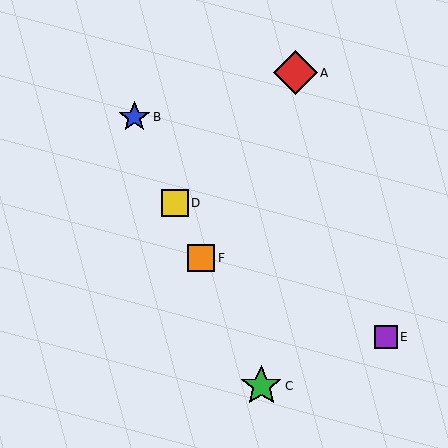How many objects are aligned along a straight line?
4 objects (B, C, D, F) are aligned along a straight line.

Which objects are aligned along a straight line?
Objects B, C, D, F are aligned along a straight line.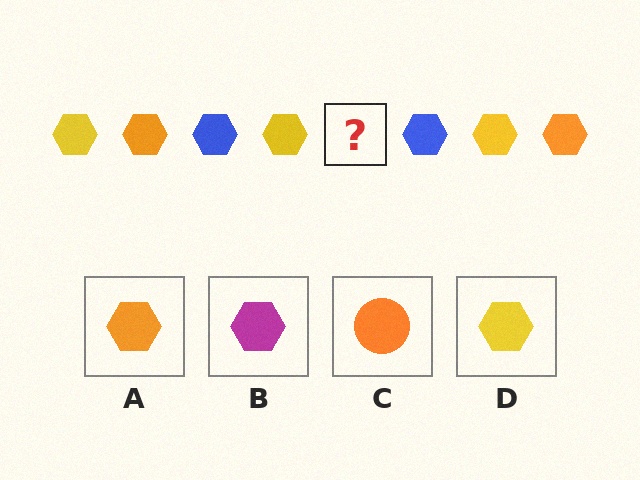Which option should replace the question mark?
Option A.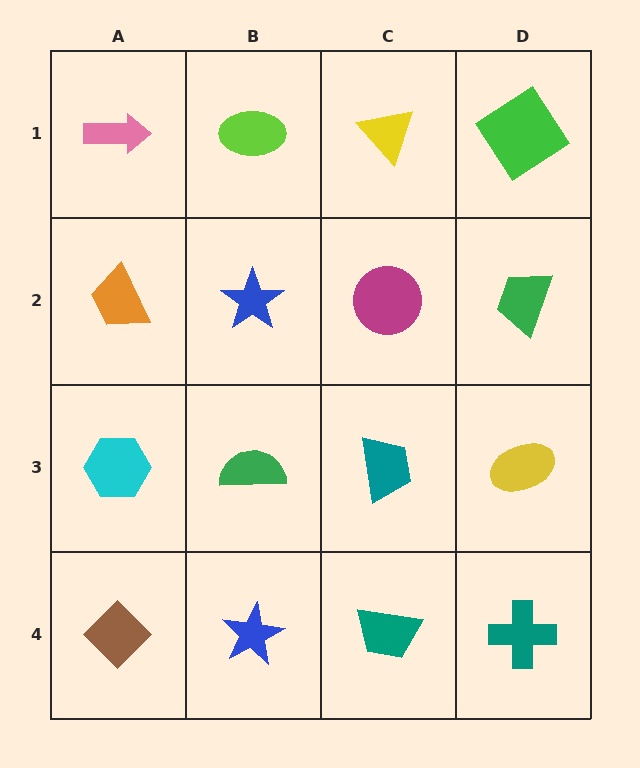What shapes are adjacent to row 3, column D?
A green trapezoid (row 2, column D), a teal cross (row 4, column D), a teal trapezoid (row 3, column C).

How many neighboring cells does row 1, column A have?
2.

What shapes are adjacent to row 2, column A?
A pink arrow (row 1, column A), a cyan hexagon (row 3, column A), a blue star (row 2, column B).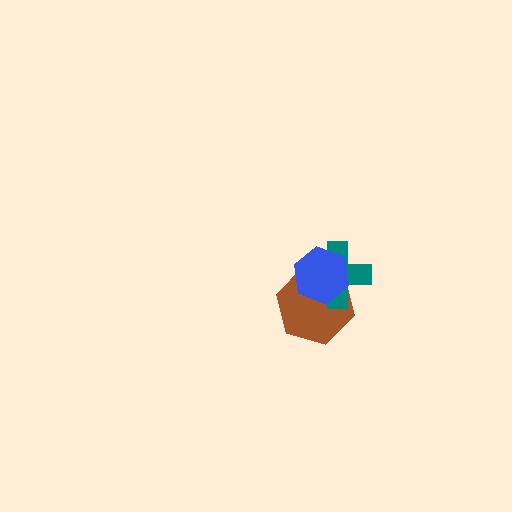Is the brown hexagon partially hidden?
Yes, it is partially covered by another shape.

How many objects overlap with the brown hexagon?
2 objects overlap with the brown hexagon.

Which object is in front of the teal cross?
The blue hexagon is in front of the teal cross.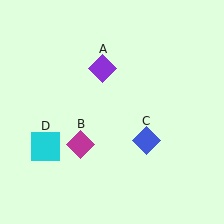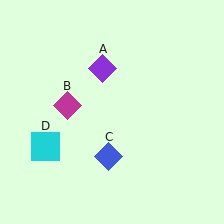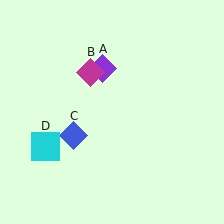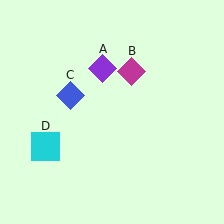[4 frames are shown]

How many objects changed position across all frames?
2 objects changed position: magenta diamond (object B), blue diamond (object C).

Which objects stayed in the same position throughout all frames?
Purple diamond (object A) and cyan square (object D) remained stationary.